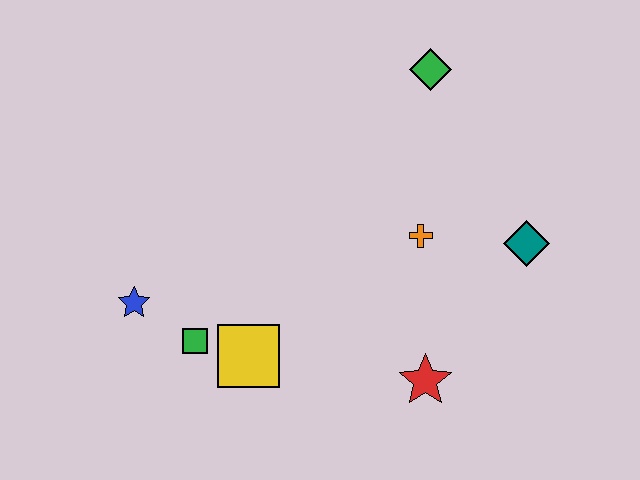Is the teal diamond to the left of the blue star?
No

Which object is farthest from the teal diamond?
The blue star is farthest from the teal diamond.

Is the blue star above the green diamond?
No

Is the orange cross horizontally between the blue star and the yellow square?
No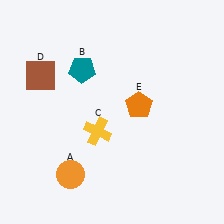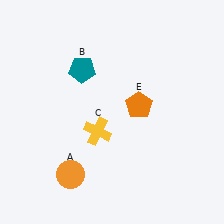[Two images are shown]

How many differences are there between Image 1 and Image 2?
There is 1 difference between the two images.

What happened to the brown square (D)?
The brown square (D) was removed in Image 2. It was in the top-left area of Image 1.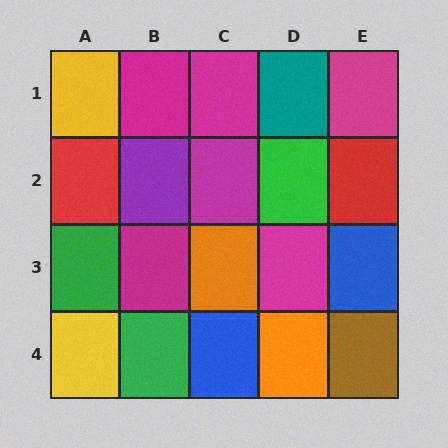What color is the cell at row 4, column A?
Yellow.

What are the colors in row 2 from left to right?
Red, purple, magenta, green, red.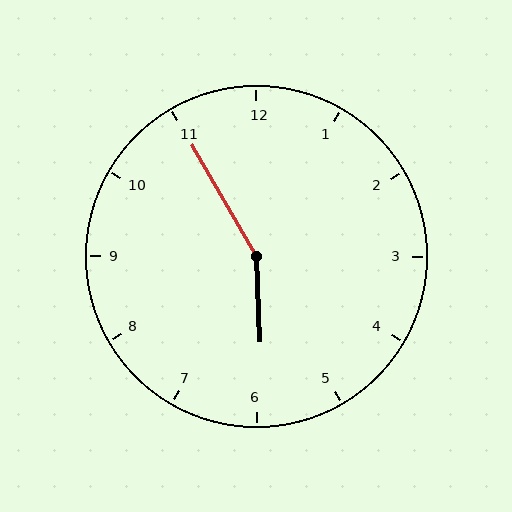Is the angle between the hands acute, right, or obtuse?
It is obtuse.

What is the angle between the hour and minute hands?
Approximately 152 degrees.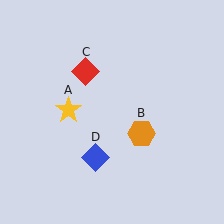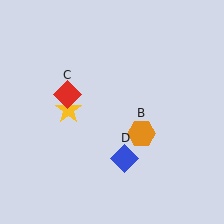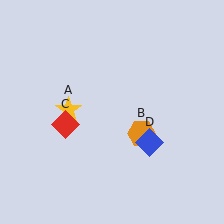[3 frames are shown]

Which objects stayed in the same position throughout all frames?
Yellow star (object A) and orange hexagon (object B) remained stationary.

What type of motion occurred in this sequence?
The red diamond (object C), blue diamond (object D) rotated counterclockwise around the center of the scene.